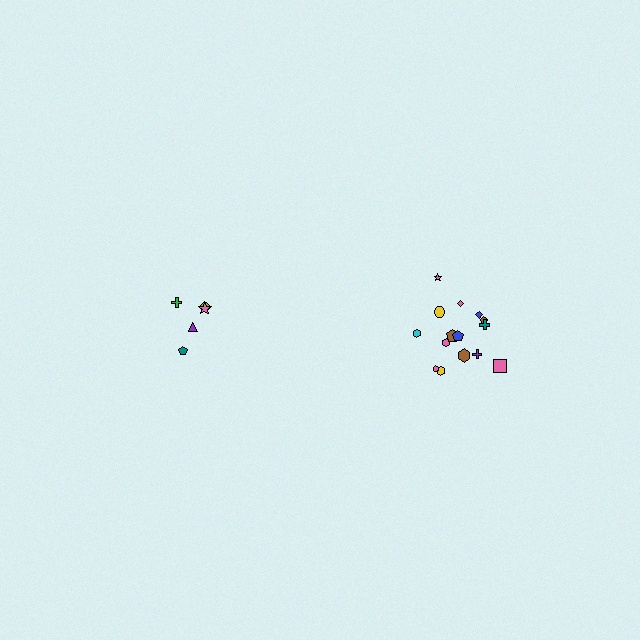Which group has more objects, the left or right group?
The right group.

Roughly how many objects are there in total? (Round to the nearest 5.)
Roughly 20 objects in total.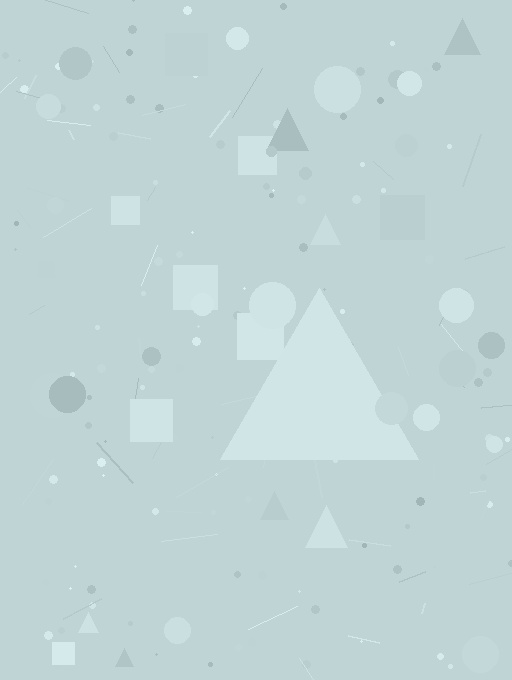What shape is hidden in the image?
A triangle is hidden in the image.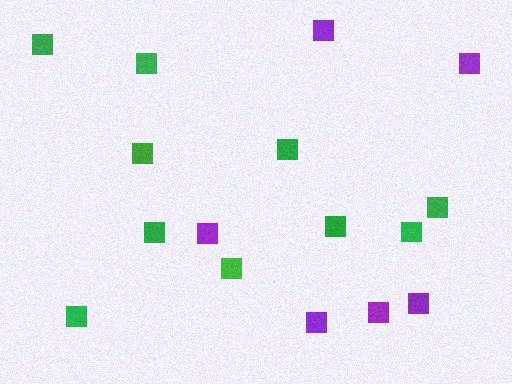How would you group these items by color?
There are 2 groups: one group of green squares (10) and one group of purple squares (6).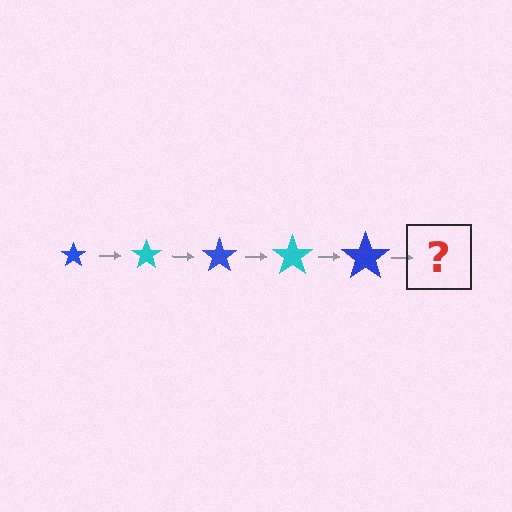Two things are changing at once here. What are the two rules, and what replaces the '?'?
The two rules are that the star grows larger each step and the color cycles through blue and cyan. The '?' should be a cyan star, larger than the previous one.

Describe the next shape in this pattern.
It should be a cyan star, larger than the previous one.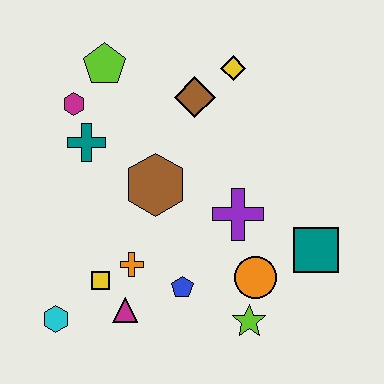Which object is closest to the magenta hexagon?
The teal cross is closest to the magenta hexagon.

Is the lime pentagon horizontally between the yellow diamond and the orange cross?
No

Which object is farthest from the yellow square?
The yellow diamond is farthest from the yellow square.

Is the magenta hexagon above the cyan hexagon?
Yes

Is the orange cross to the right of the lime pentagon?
Yes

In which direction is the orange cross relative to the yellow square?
The orange cross is to the right of the yellow square.